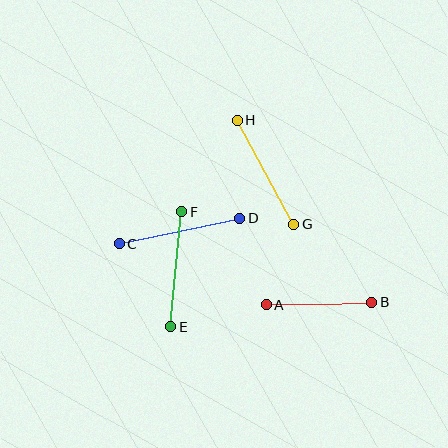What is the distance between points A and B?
The distance is approximately 106 pixels.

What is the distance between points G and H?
The distance is approximately 119 pixels.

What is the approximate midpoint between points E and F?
The midpoint is at approximately (176, 269) pixels.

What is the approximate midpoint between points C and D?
The midpoint is at approximately (179, 231) pixels.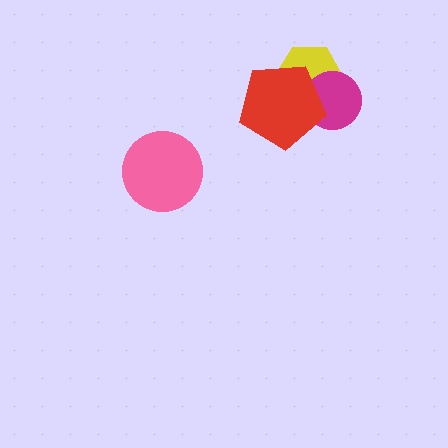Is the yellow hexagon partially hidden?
Yes, it is partially covered by another shape.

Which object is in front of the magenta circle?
The red pentagon is in front of the magenta circle.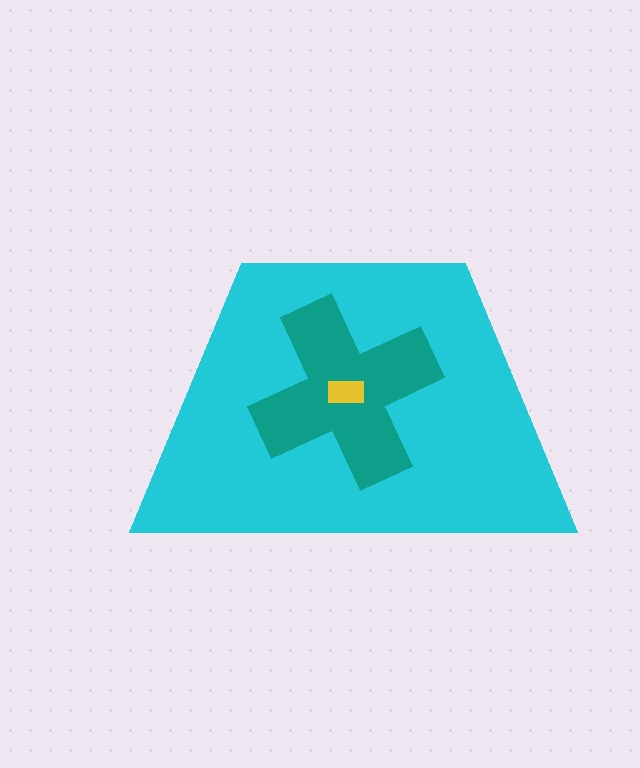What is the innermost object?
The yellow rectangle.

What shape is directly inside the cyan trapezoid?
The teal cross.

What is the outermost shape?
The cyan trapezoid.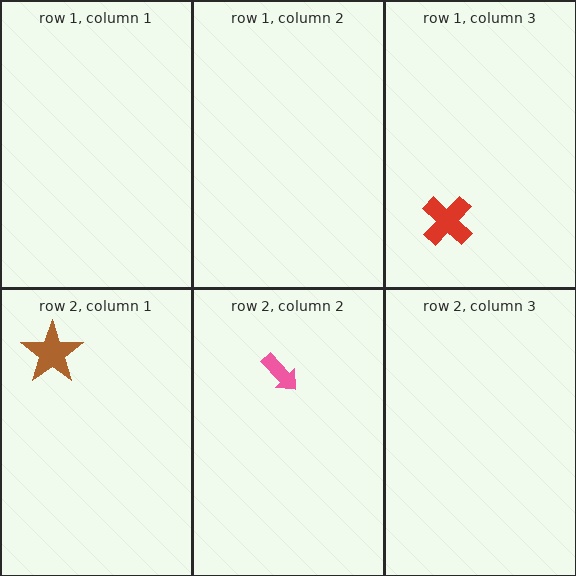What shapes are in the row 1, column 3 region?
The red cross.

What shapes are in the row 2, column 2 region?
The pink arrow.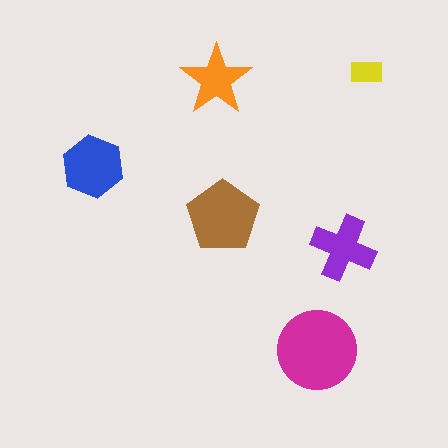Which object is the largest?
The magenta circle.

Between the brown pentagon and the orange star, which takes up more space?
The brown pentagon.